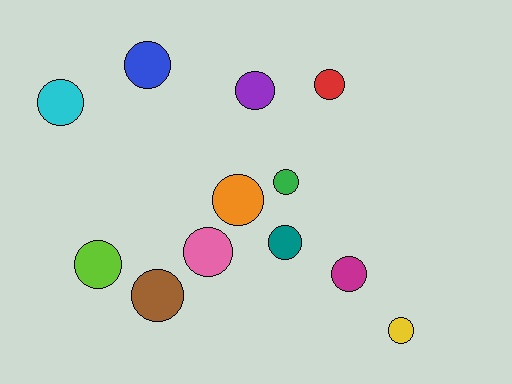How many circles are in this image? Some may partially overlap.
There are 12 circles.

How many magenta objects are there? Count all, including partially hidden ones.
There is 1 magenta object.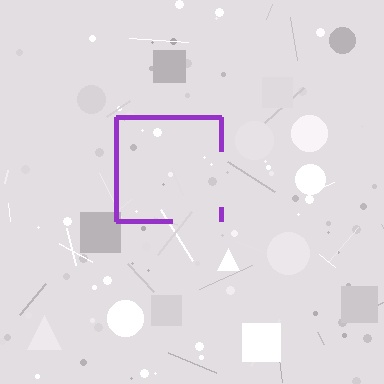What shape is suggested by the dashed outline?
The dashed outline suggests a square.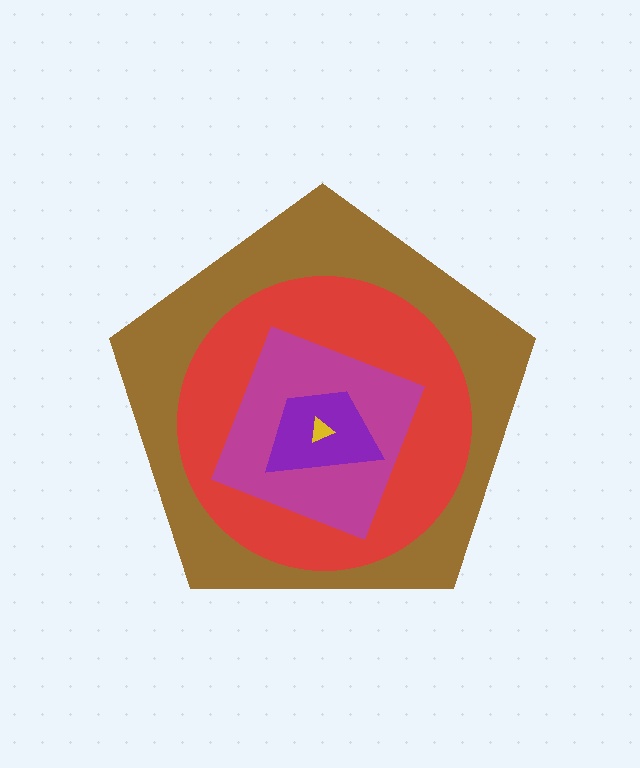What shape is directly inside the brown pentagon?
The red circle.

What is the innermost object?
The yellow triangle.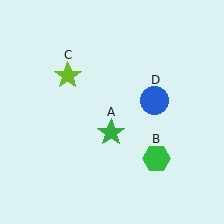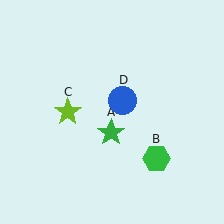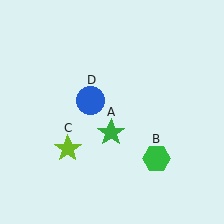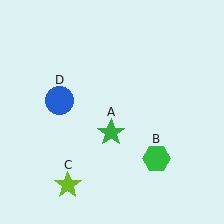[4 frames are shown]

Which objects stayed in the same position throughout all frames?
Green star (object A) and green hexagon (object B) remained stationary.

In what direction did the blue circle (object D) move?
The blue circle (object D) moved left.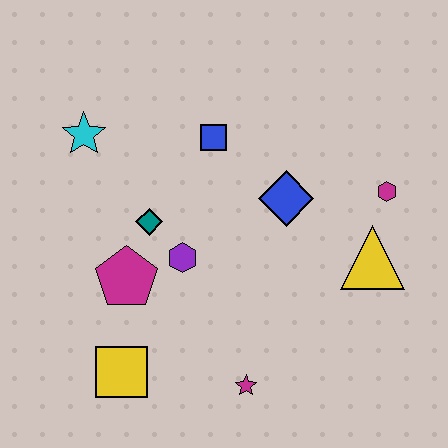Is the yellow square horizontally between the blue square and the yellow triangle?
No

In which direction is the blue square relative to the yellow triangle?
The blue square is to the left of the yellow triangle.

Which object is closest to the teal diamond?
The purple hexagon is closest to the teal diamond.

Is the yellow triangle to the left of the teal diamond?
No